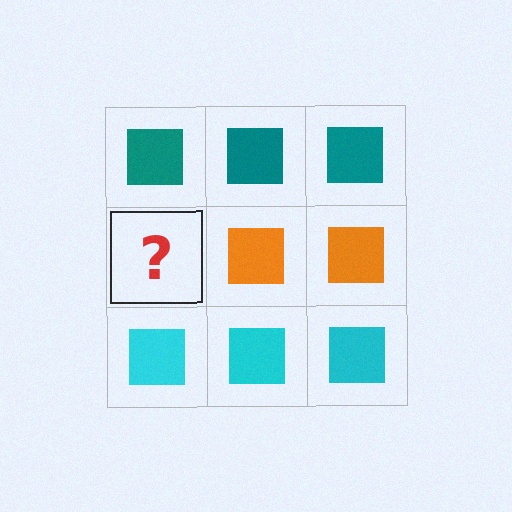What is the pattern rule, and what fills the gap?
The rule is that each row has a consistent color. The gap should be filled with an orange square.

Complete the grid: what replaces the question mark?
The question mark should be replaced with an orange square.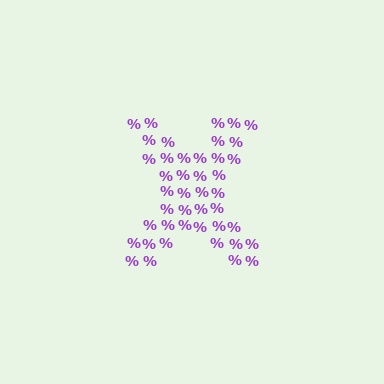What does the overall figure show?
The overall figure shows the letter X.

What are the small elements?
The small elements are percent signs.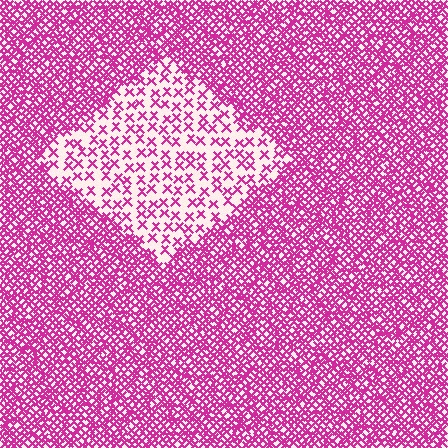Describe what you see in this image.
The image contains small magenta elements arranged at two different densities. A diamond-shaped region is visible where the elements are less densely packed than the surrounding area.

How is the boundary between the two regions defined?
The boundary is defined by a change in element density (approximately 3.0x ratio). All elements are the same color, size, and shape.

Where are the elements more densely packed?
The elements are more densely packed outside the diamond boundary.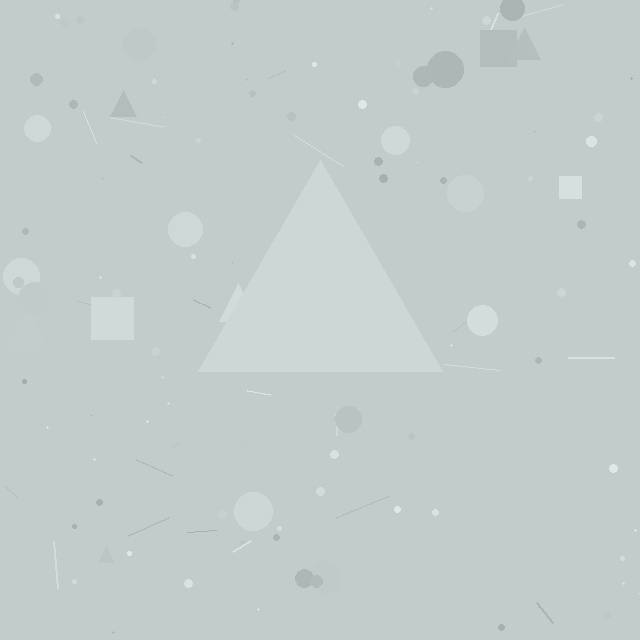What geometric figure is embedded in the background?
A triangle is embedded in the background.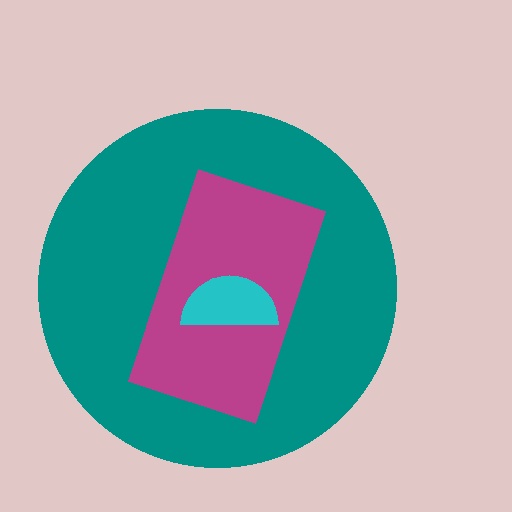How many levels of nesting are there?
3.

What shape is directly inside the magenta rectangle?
The cyan semicircle.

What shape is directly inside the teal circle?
The magenta rectangle.